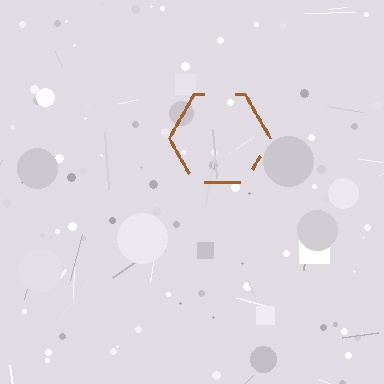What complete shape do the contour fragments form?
The contour fragments form a hexagon.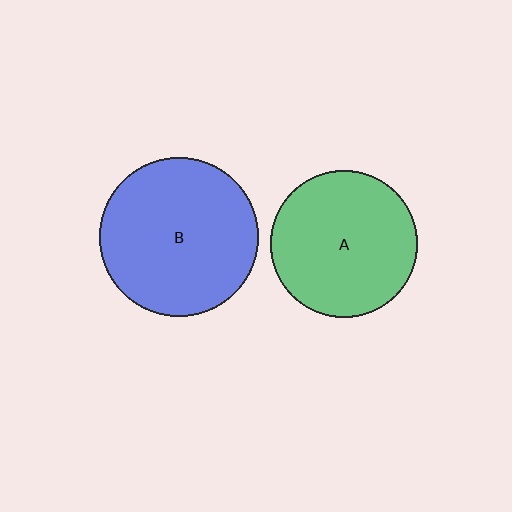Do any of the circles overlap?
No, none of the circles overlap.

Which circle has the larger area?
Circle B (blue).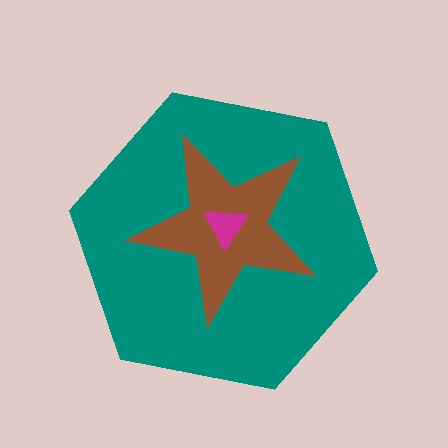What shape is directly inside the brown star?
The magenta triangle.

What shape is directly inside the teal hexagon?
The brown star.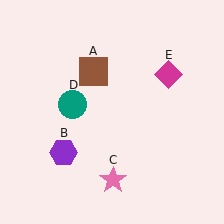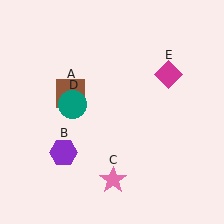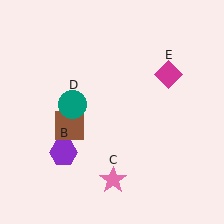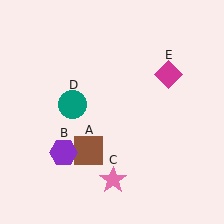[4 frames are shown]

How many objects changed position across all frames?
1 object changed position: brown square (object A).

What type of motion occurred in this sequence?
The brown square (object A) rotated counterclockwise around the center of the scene.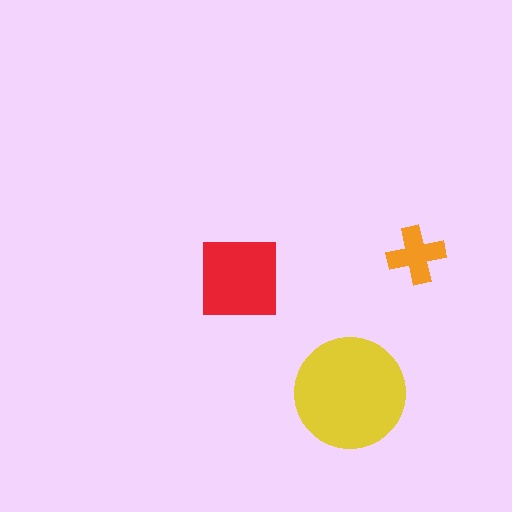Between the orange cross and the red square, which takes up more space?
The red square.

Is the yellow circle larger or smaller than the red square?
Larger.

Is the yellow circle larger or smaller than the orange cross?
Larger.